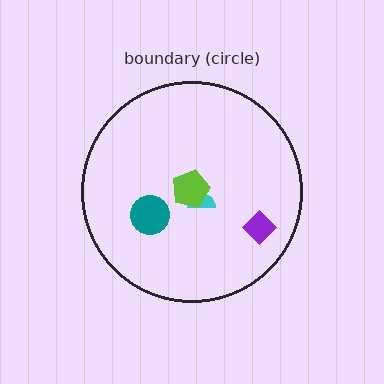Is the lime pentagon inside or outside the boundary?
Inside.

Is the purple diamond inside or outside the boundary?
Inside.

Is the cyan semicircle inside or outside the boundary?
Inside.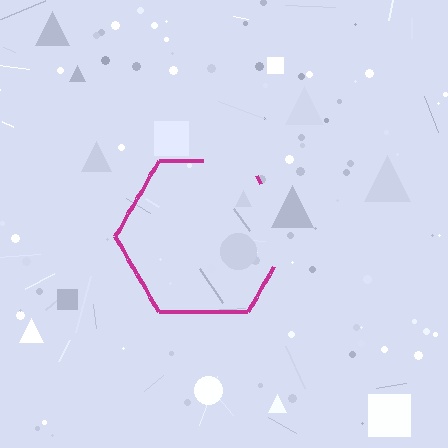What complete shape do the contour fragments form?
The contour fragments form a hexagon.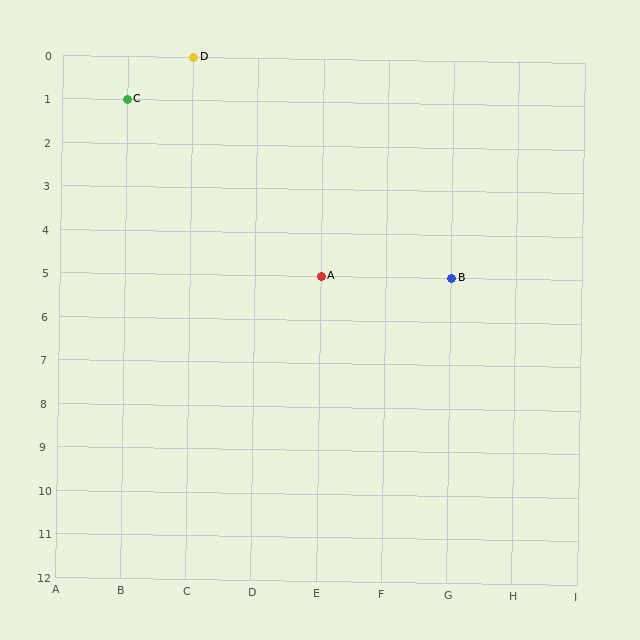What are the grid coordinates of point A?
Point A is at grid coordinates (E, 5).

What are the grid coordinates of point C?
Point C is at grid coordinates (B, 1).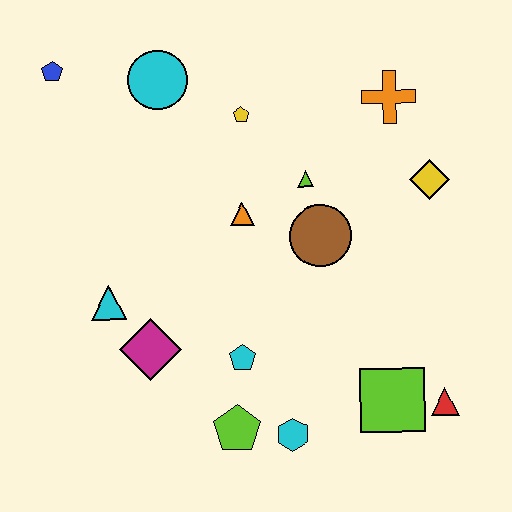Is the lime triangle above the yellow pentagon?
No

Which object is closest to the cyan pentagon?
The lime pentagon is closest to the cyan pentagon.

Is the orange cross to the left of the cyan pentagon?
No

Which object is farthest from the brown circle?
The blue pentagon is farthest from the brown circle.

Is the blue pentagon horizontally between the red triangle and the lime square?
No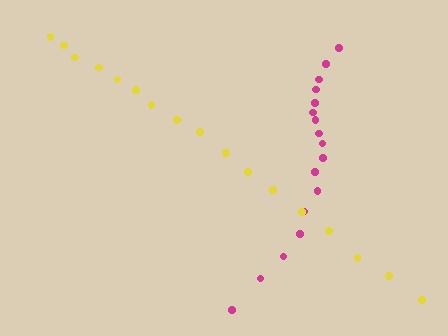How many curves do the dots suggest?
There are 2 distinct paths.